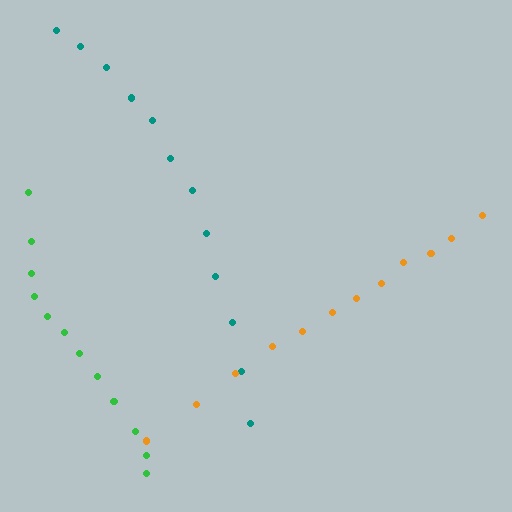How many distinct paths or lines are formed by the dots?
There are 3 distinct paths.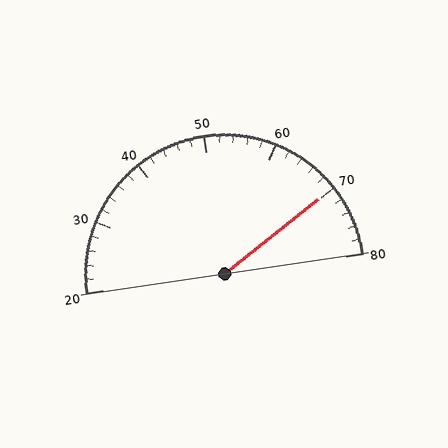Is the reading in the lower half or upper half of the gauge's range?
The reading is in the upper half of the range (20 to 80).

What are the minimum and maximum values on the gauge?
The gauge ranges from 20 to 80.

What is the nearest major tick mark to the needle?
The nearest major tick mark is 70.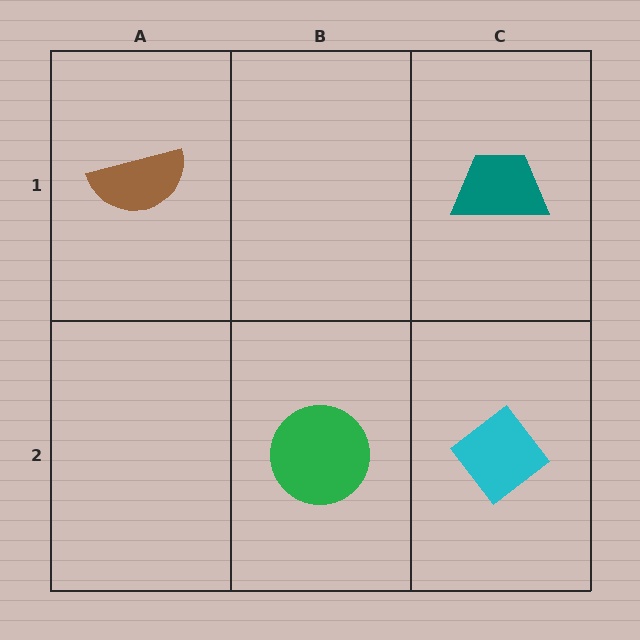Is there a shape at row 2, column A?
No, that cell is empty.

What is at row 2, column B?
A green circle.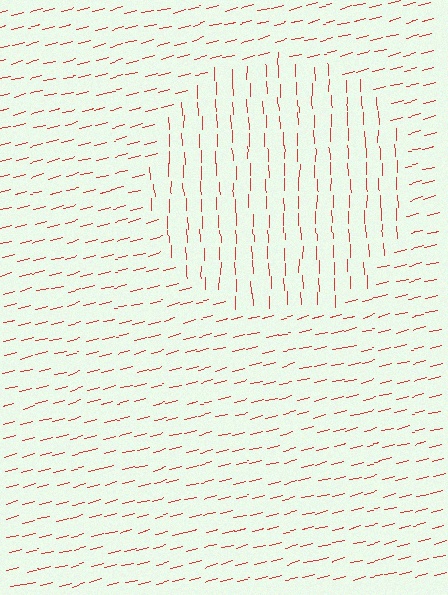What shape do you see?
I see a circle.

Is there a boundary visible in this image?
Yes, there is a texture boundary formed by a change in line orientation.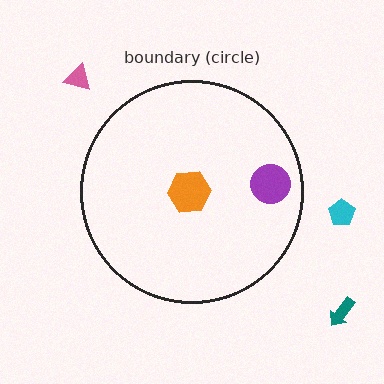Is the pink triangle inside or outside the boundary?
Outside.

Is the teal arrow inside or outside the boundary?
Outside.